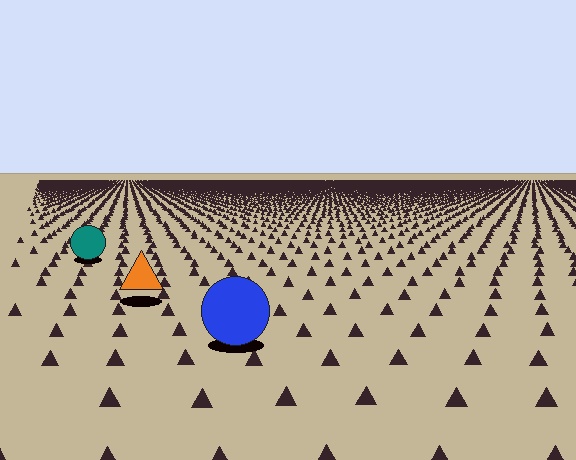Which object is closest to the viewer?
The blue circle is closest. The texture marks near it are larger and more spread out.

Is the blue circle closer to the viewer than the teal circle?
Yes. The blue circle is closer — you can tell from the texture gradient: the ground texture is coarser near it.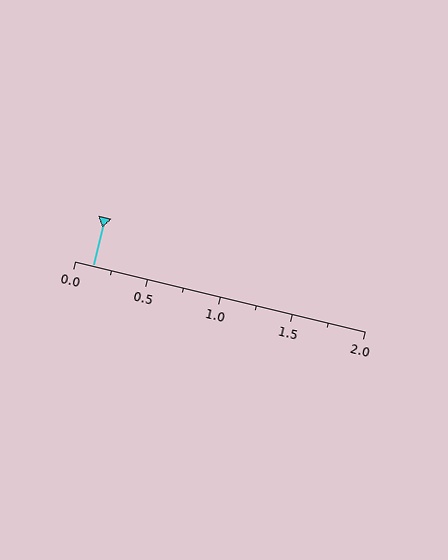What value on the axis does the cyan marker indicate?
The marker indicates approximately 0.12.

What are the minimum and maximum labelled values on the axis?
The axis runs from 0.0 to 2.0.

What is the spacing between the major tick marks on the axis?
The major ticks are spaced 0.5 apart.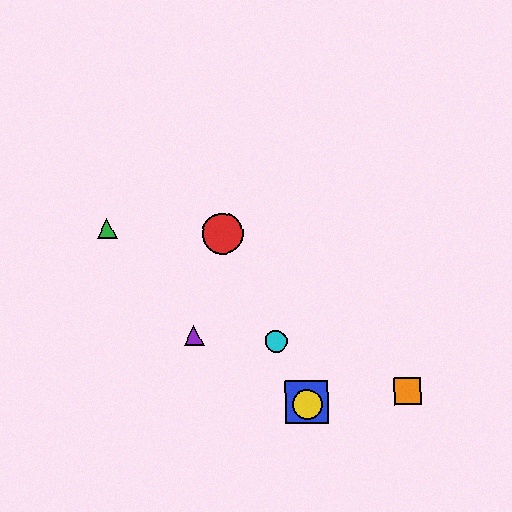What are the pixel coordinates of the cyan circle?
The cyan circle is at (276, 341).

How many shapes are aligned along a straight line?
4 shapes (the red circle, the blue square, the yellow circle, the cyan circle) are aligned along a straight line.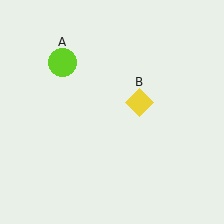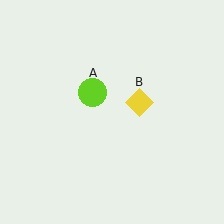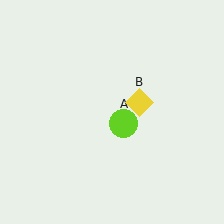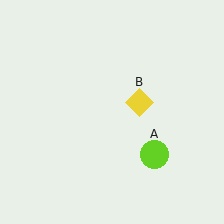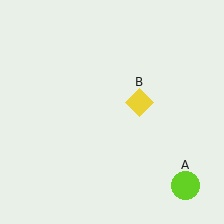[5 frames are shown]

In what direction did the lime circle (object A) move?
The lime circle (object A) moved down and to the right.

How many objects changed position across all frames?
1 object changed position: lime circle (object A).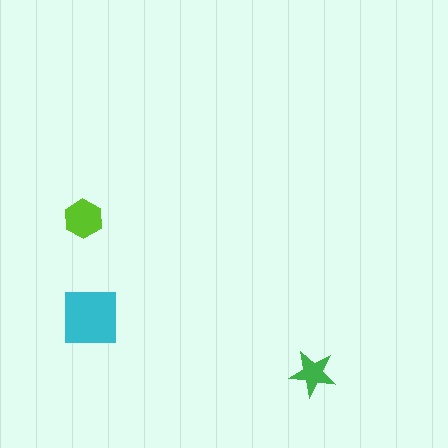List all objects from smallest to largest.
The green star, the lime hexagon, the cyan square.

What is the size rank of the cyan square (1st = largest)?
1st.